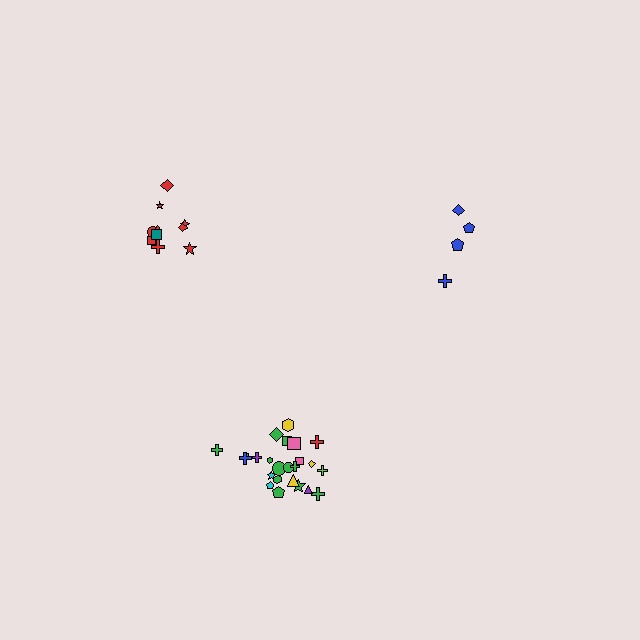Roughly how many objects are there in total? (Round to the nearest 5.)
Roughly 40 objects in total.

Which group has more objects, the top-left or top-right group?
The top-left group.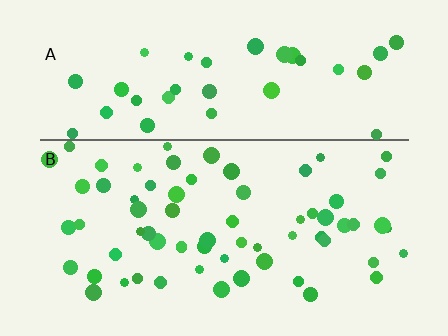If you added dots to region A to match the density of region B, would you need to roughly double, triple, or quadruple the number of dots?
Approximately double.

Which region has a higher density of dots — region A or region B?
B (the bottom).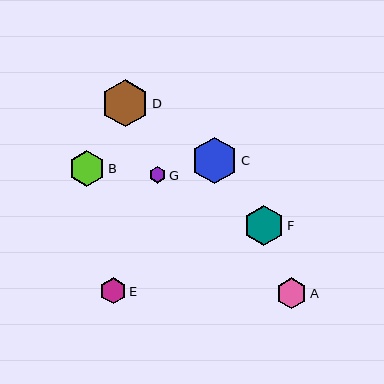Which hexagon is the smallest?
Hexagon G is the smallest with a size of approximately 17 pixels.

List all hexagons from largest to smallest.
From largest to smallest: D, C, F, B, A, E, G.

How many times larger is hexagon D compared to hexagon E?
Hexagon D is approximately 1.8 times the size of hexagon E.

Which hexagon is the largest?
Hexagon D is the largest with a size of approximately 47 pixels.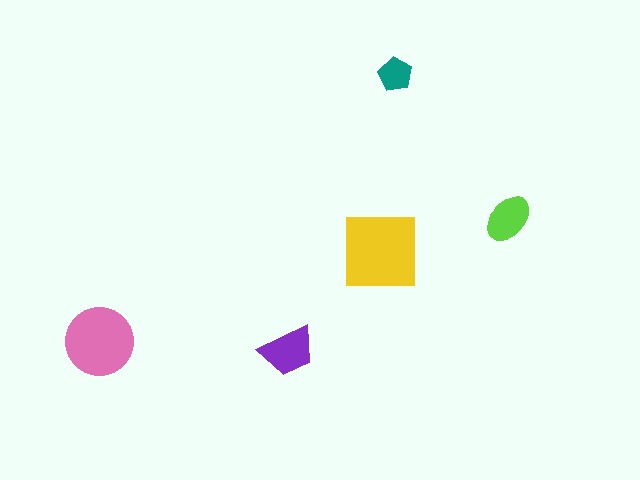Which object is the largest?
The yellow square.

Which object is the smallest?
The teal pentagon.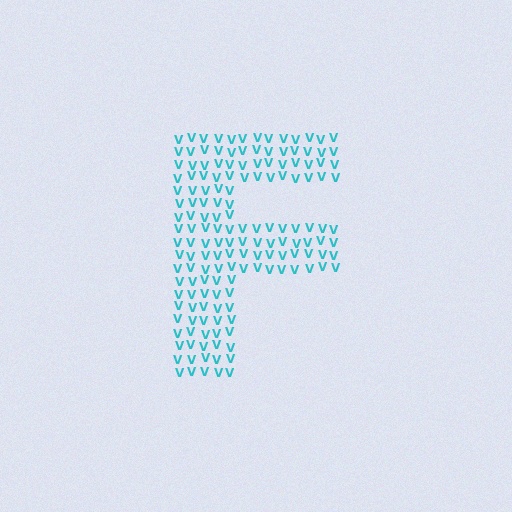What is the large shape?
The large shape is the letter F.